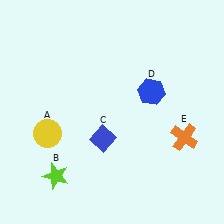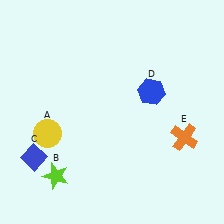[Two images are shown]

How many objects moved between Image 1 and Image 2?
1 object moved between the two images.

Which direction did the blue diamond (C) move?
The blue diamond (C) moved left.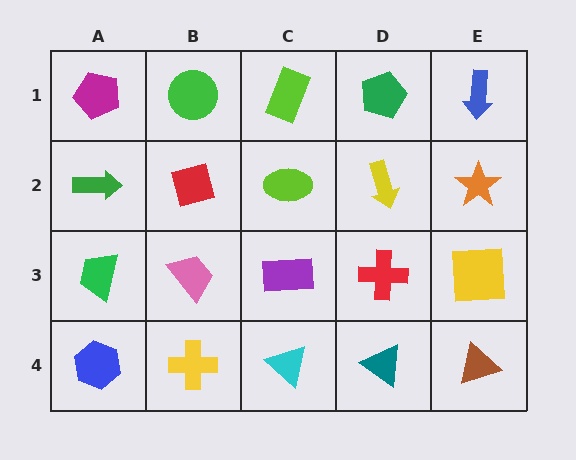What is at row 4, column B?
A yellow cross.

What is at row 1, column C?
A lime rectangle.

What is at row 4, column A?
A blue hexagon.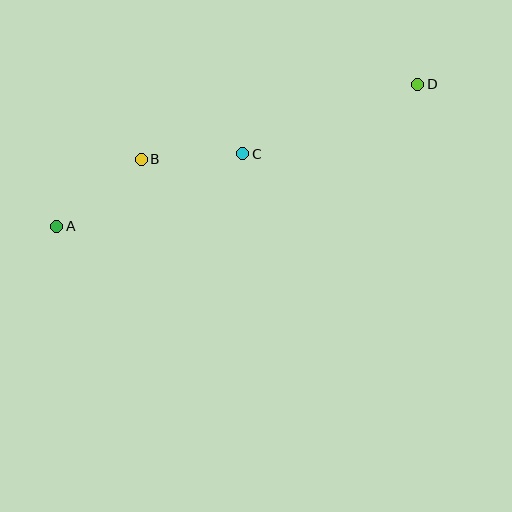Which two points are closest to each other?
Points B and C are closest to each other.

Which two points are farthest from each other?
Points A and D are farthest from each other.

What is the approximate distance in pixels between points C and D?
The distance between C and D is approximately 188 pixels.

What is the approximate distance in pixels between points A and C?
The distance between A and C is approximately 200 pixels.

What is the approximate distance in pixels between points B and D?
The distance between B and D is approximately 287 pixels.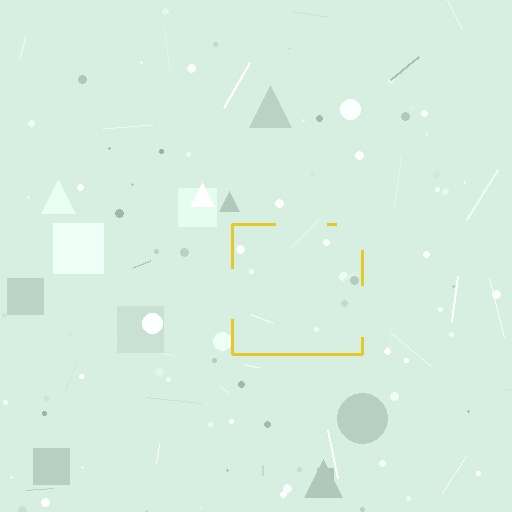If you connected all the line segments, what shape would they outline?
They would outline a square.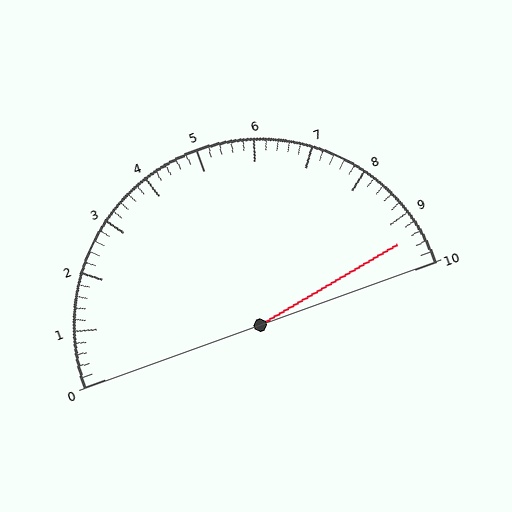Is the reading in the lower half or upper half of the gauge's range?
The reading is in the upper half of the range (0 to 10).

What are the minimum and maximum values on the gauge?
The gauge ranges from 0 to 10.